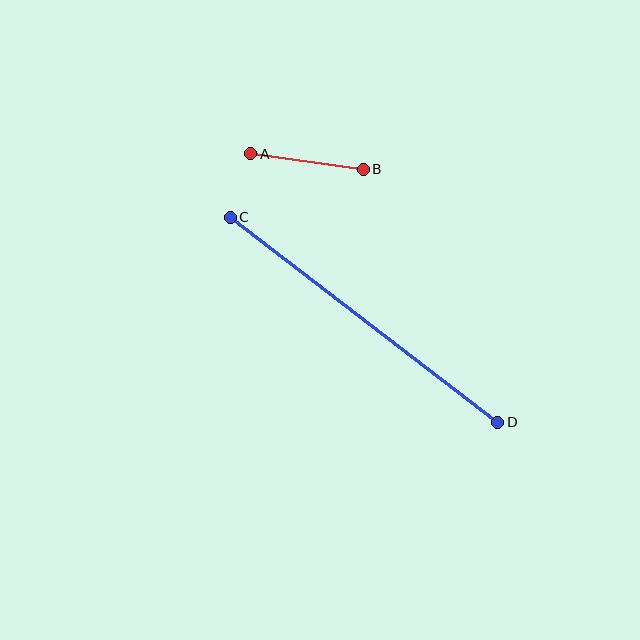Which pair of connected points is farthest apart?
Points C and D are farthest apart.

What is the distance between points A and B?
The distance is approximately 113 pixels.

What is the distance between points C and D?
The distance is approximately 337 pixels.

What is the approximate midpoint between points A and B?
The midpoint is at approximately (307, 162) pixels.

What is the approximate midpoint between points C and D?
The midpoint is at approximately (364, 320) pixels.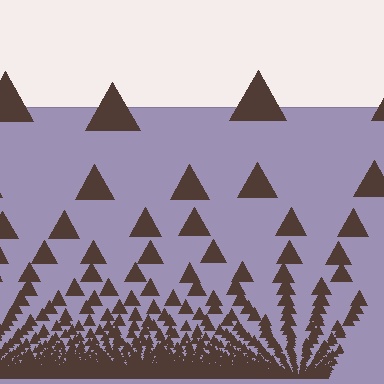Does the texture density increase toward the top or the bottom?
Density increases toward the bottom.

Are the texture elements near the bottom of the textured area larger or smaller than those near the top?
Smaller. The gradient is inverted — elements near the bottom are smaller and denser.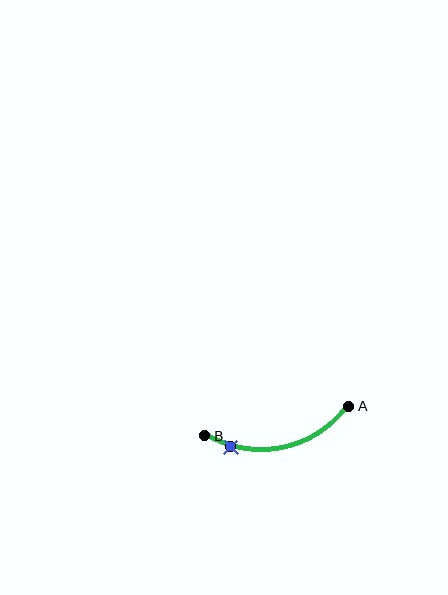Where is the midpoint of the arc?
The arc midpoint is the point on the curve farthest from the straight line joining A and B. It sits below that line.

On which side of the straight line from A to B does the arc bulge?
The arc bulges below the straight line connecting A and B.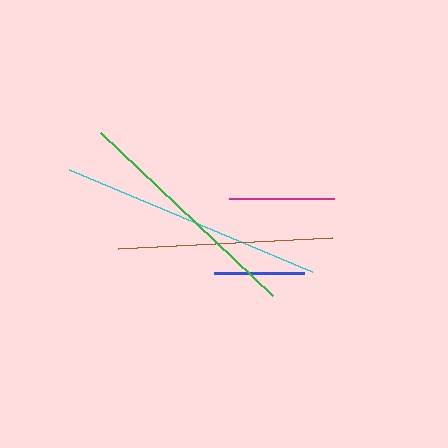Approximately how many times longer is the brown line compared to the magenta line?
The brown line is approximately 2.0 times the length of the magenta line.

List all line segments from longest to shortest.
From longest to shortest: cyan, green, brown, magenta, blue.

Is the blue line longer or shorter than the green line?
The green line is longer than the blue line.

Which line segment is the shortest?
The blue line is the shortest at approximately 90 pixels.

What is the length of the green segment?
The green segment is approximately 237 pixels long.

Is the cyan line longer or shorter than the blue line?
The cyan line is longer than the blue line.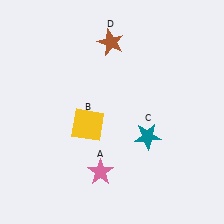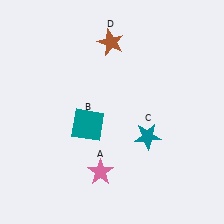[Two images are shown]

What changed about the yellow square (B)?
In Image 1, B is yellow. In Image 2, it changed to teal.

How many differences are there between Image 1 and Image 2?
There is 1 difference between the two images.